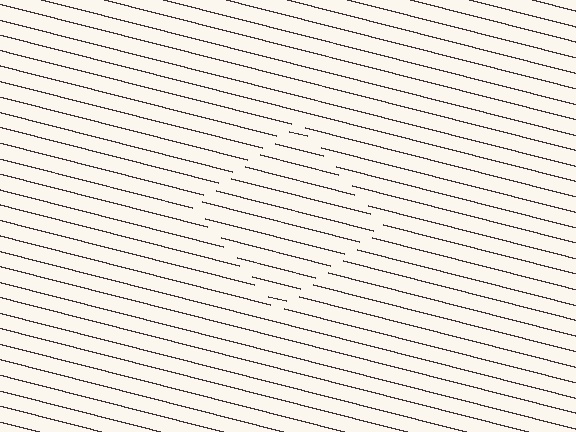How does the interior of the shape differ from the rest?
The interior of the shape contains the same grating, shifted by half a period — the contour is defined by the phase discontinuity where line-ends from the inner and outer gratings abut.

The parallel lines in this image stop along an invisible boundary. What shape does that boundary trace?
An illusory square. The interior of the shape contains the same grating, shifted by half a period — the contour is defined by the phase discontinuity where line-ends from the inner and outer gratings abut.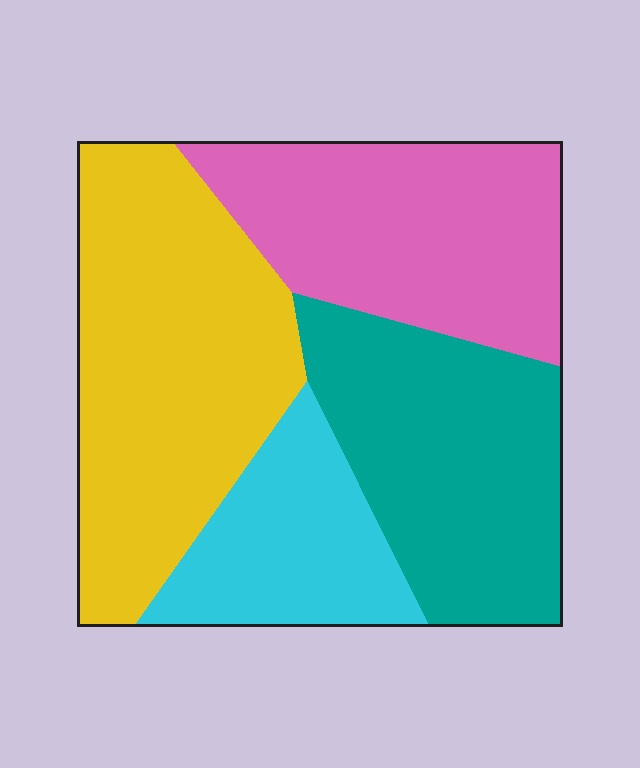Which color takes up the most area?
Yellow, at roughly 35%.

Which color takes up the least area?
Cyan, at roughly 15%.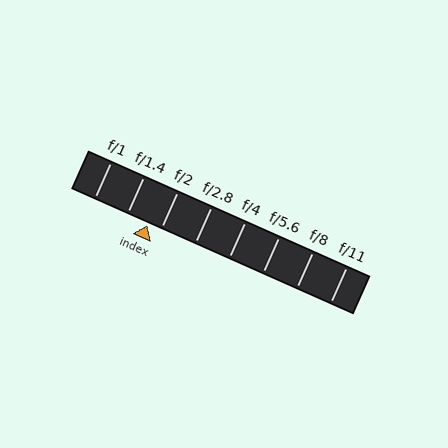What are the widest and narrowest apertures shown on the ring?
The widest aperture shown is f/1 and the narrowest is f/11.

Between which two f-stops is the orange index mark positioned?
The index mark is between f/1.4 and f/2.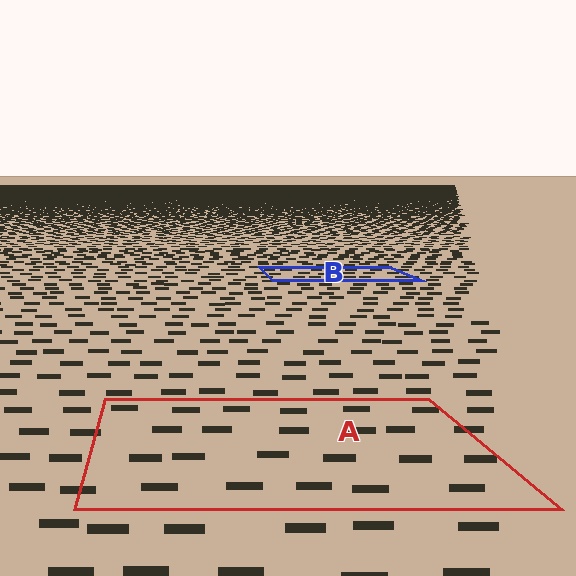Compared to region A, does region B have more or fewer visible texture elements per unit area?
Region B has more texture elements per unit area — they are packed more densely because it is farther away.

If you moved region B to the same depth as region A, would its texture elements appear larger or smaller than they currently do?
They would appear larger. At a closer depth, the same texture elements are projected at a bigger on-screen size.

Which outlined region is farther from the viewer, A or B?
Region B is farther from the viewer — the texture elements inside it appear smaller and more densely packed.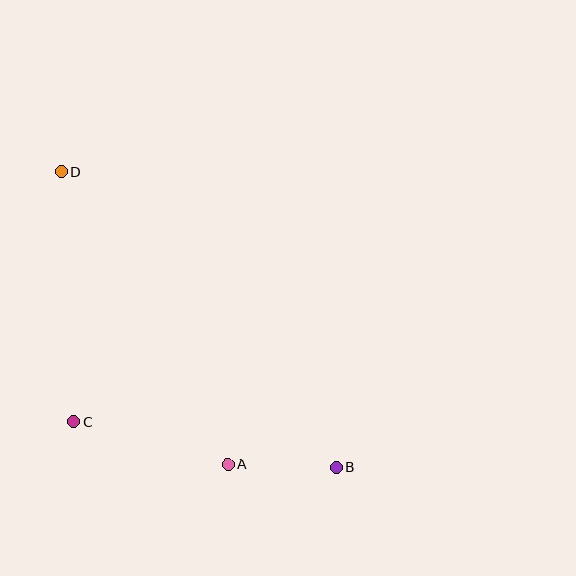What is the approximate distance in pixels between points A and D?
The distance between A and D is approximately 336 pixels.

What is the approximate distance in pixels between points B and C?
The distance between B and C is approximately 266 pixels.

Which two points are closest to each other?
Points A and B are closest to each other.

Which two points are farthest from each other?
Points B and D are farthest from each other.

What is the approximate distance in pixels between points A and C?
The distance between A and C is approximately 159 pixels.